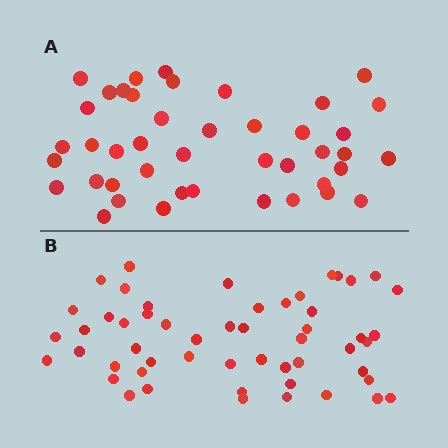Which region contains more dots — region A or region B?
Region B (the bottom region) has more dots.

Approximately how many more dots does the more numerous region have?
Region B has roughly 10 or so more dots than region A.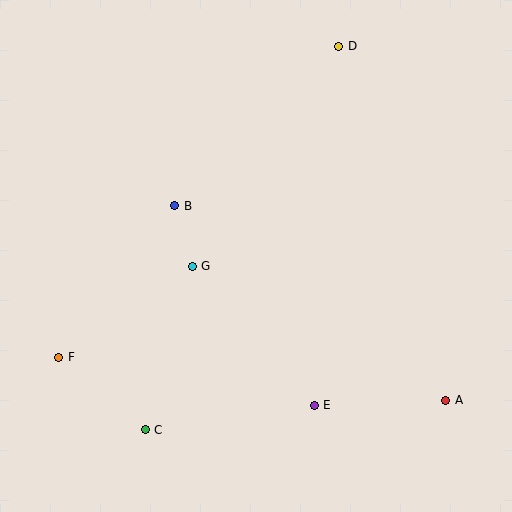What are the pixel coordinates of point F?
Point F is at (59, 357).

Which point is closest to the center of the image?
Point G at (192, 266) is closest to the center.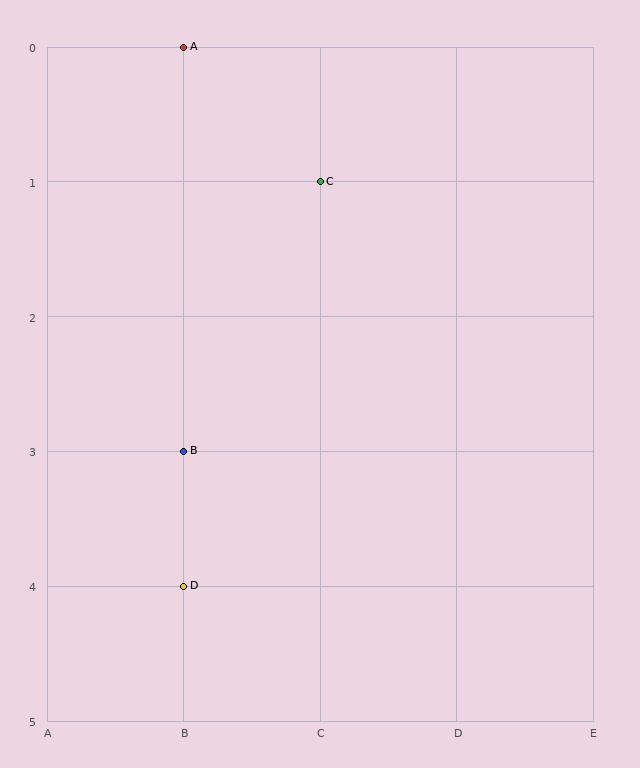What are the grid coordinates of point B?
Point B is at grid coordinates (B, 3).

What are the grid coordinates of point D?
Point D is at grid coordinates (B, 4).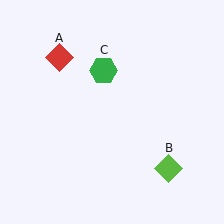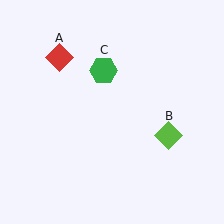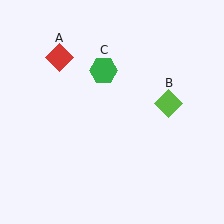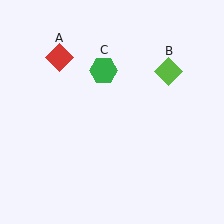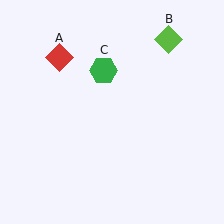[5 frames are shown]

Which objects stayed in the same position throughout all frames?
Red diamond (object A) and green hexagon (object C) remained stationary.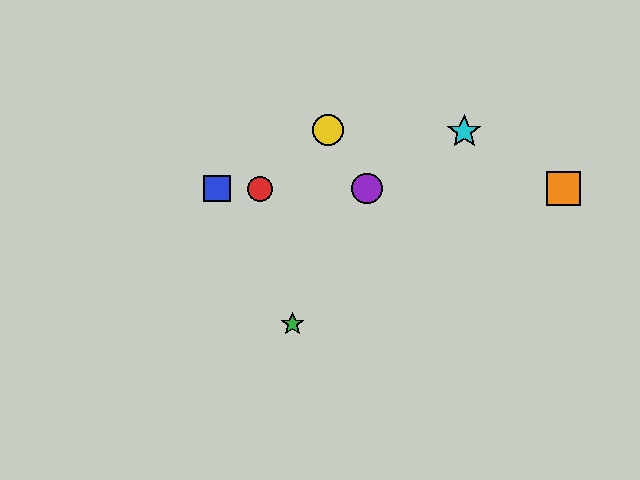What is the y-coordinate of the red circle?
The red circle is at y≈189.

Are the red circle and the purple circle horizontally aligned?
Yes, both are at y≈189.